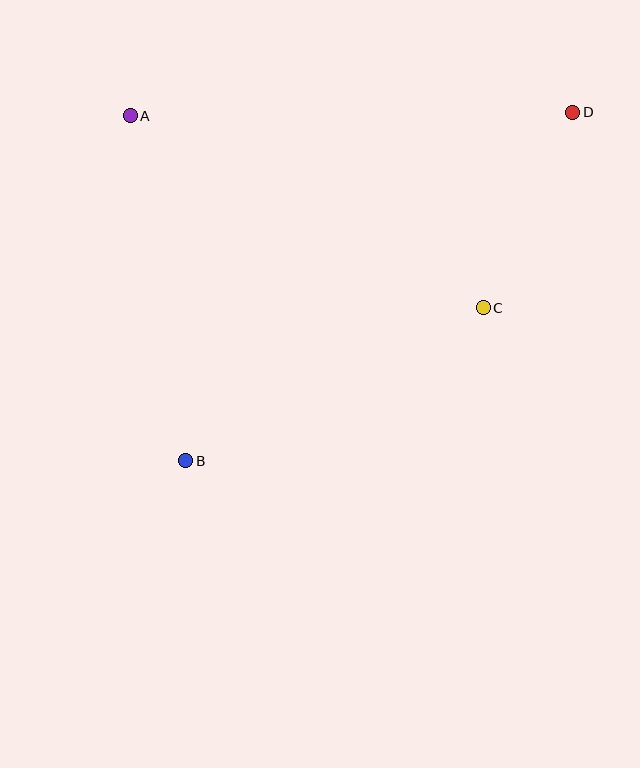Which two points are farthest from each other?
Points B and D are farthest from each other.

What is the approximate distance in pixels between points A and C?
The distance between A and C is approximately 402 pixels.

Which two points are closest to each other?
Points C and D are closest to each other.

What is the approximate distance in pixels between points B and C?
The distance between B and C is approximately 335 pixels.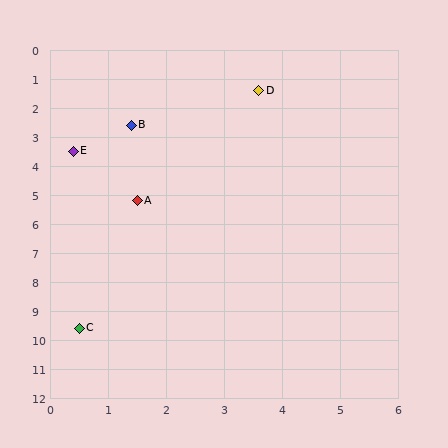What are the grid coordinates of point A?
Point A is at approximately (1.5, 5.2).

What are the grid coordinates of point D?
Point D is at approximately (3.6, 1.4).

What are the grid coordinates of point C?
Point C is at approximately (0.5, 9.6).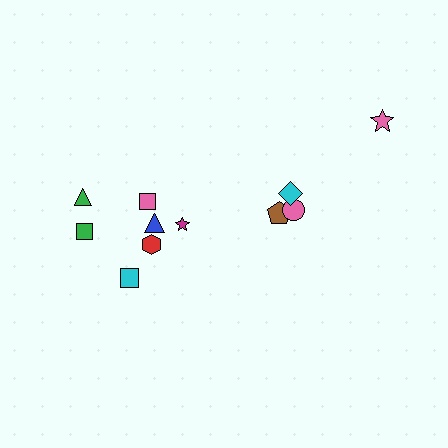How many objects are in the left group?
There are 7 objects.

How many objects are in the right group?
There are 4 objects.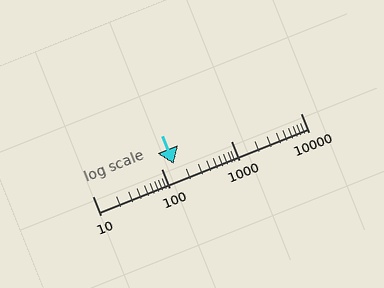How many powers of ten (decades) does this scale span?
The scale spans 3 decades, from 10 to 10000.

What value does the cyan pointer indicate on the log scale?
The pointer indicates approximately 150.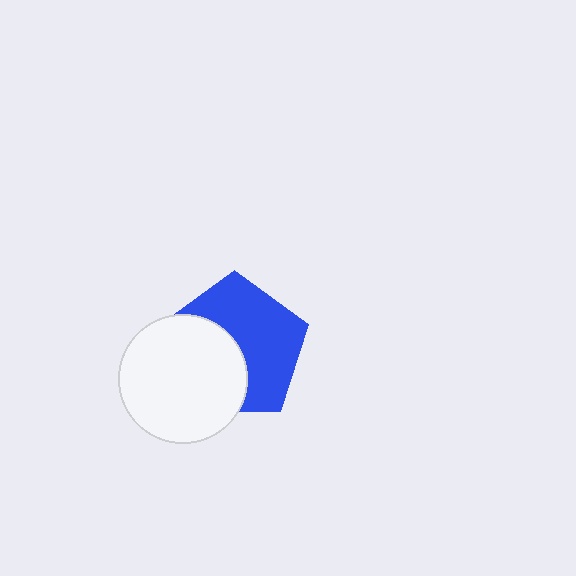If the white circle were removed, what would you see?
You would see the complete blue pentagon.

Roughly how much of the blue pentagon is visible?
About half of it is visible (roughly 57%).